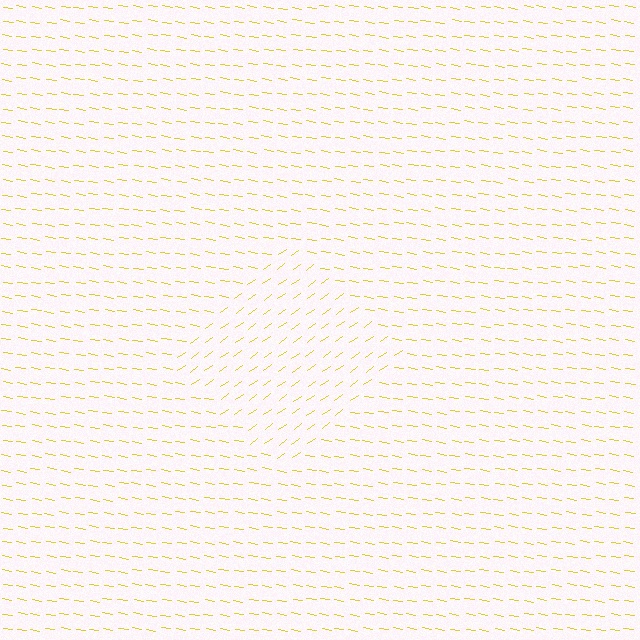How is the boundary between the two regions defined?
The boundary is defined purely by a change in line orientation (approximately 45 degrees difference). All lines are the same color and thickness.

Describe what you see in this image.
The image is filled with small yellow line segments. A diamond region in the image has lines oriented differently from the surrounding lines, creating a visible texture boundary.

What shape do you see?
I see a diamond.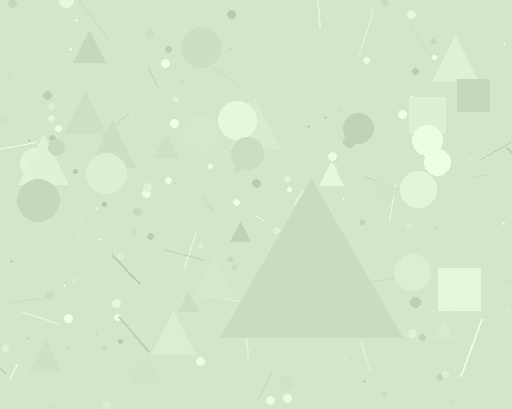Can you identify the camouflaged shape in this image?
The camouflaged shape is a triangle.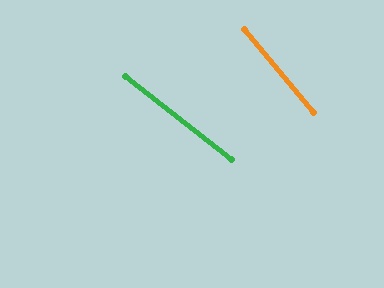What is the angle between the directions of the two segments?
Approximately 12 degrees.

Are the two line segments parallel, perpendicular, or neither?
Neither parallel nor perpendicular — they differ by about 12°.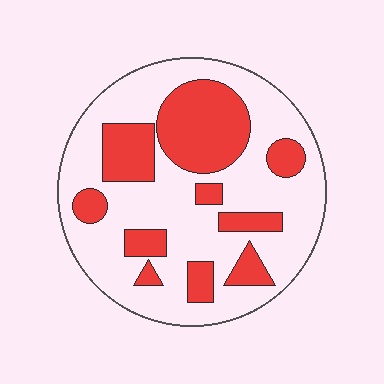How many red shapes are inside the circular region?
10.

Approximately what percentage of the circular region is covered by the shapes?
Approximately 30%.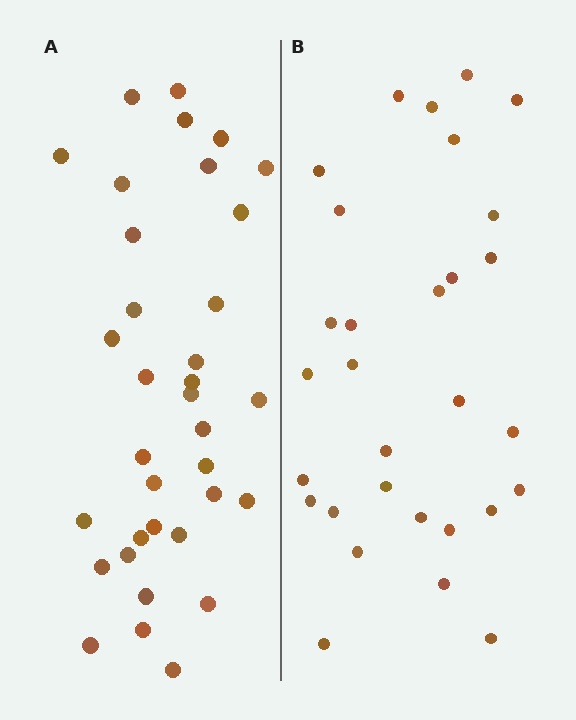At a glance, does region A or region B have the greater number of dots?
Region A (the left region) has more dots.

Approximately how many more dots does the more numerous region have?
Region A has about 5 more dots than region B.